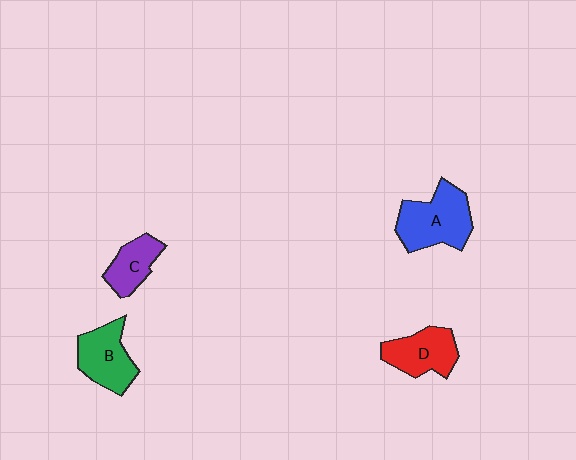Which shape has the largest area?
Shape A (blue).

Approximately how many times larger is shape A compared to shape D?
Approximately 1.3 times.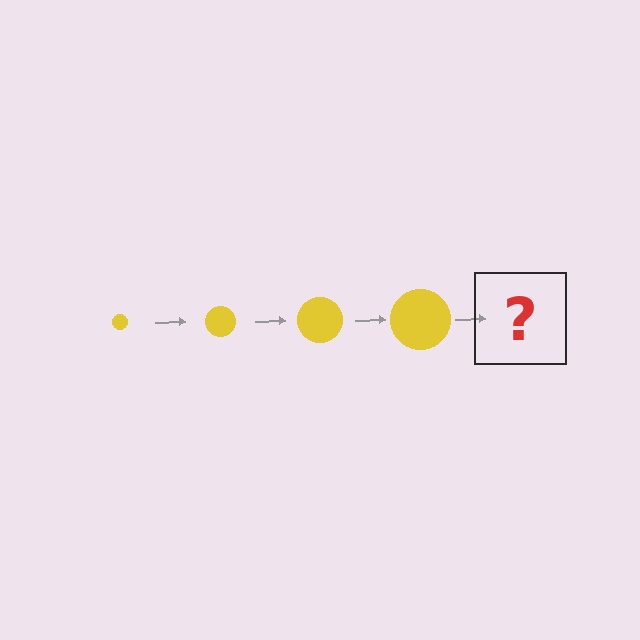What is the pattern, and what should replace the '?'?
The pattern is that the circle gets progressively larger each step. The '?' should be a yellow circle, larger than the previous one.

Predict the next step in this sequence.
The next step is a yellow circle, larger than the previous one.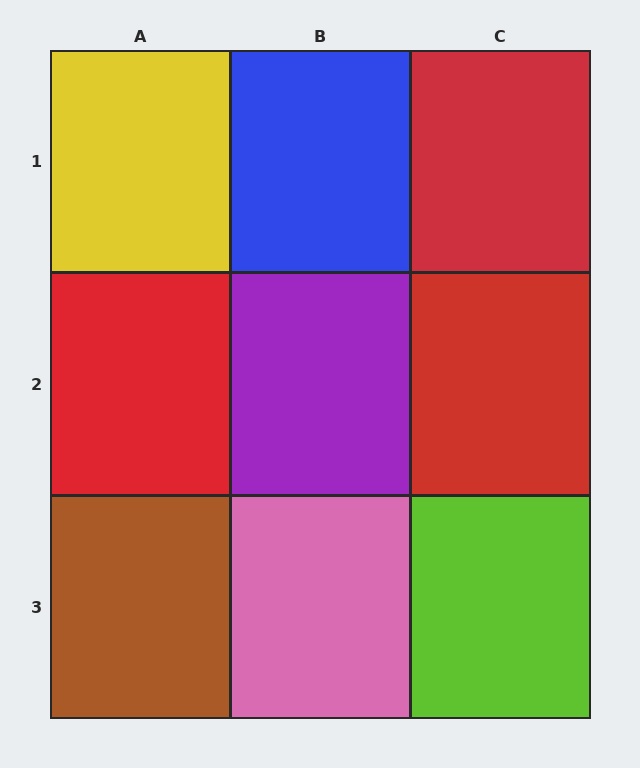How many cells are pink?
1 cell is pink.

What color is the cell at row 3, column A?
Brown.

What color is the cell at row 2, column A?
Red.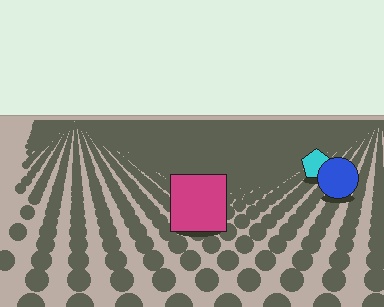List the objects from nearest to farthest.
From nearest to farthest: the magenta square, the blue circle, the cyan pentagon.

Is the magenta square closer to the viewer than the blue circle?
Yes. The magenta square is closer — you can tell from the texture gradient: the ground texture is coarser near it.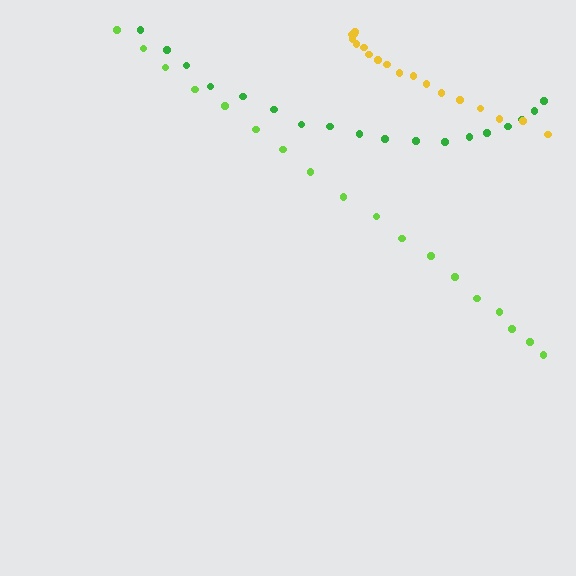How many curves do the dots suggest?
There are 3 distinct paths.